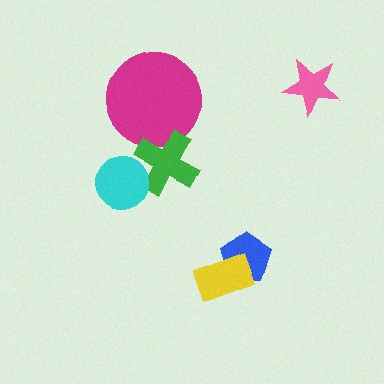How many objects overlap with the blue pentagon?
1 object overlaps with the blue pentagon.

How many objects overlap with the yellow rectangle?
1 object overlaps with the yellow rectangle.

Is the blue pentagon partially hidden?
Yes, it is partially covered by another shape.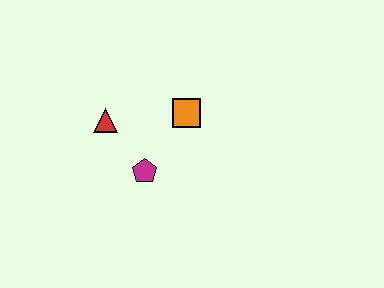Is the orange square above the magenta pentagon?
Yes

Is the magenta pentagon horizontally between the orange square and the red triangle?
Yes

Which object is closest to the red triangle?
The magenta pentagon is closest to the red triangle.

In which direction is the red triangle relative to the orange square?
The red triangle is to the left of the orange square.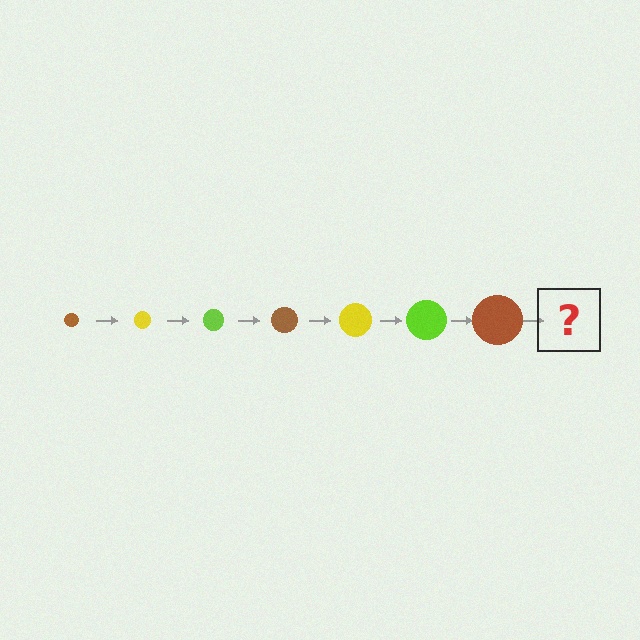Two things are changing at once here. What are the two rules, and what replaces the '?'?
The two rules are that the circle grows larger each step and the color cycles through brown, yellow, and lime. The '?' should be a yellow circle, larger than the previous one.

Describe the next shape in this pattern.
It should be a yellow circle, larger than the previous one.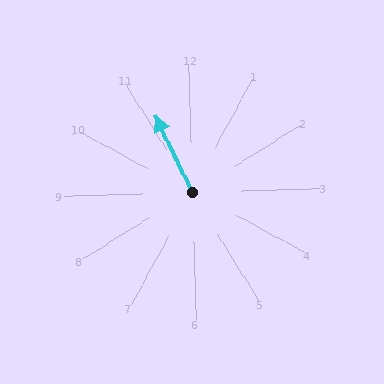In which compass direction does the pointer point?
Northwest.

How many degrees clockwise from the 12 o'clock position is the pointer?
Approximately 336 degrees.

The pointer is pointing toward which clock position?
Roughly 11 o'clock.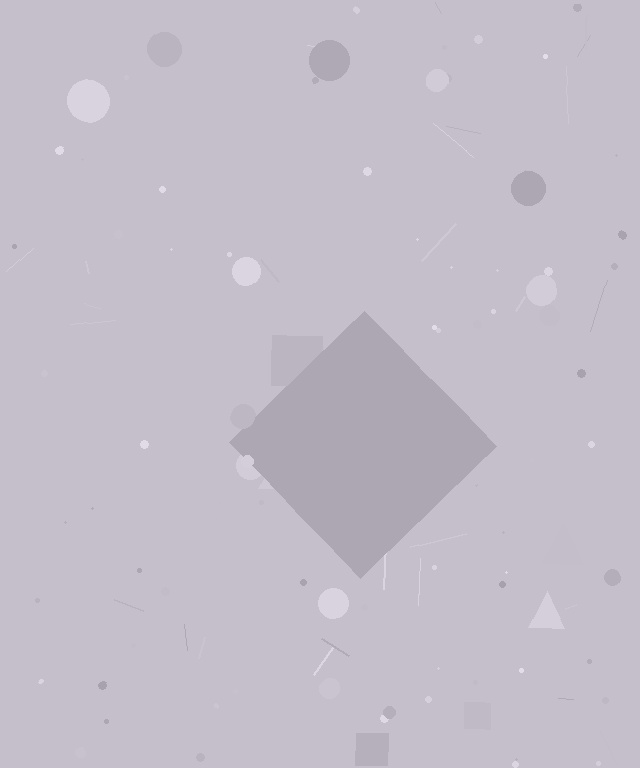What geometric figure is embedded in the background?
A diamond is embedded in the background.